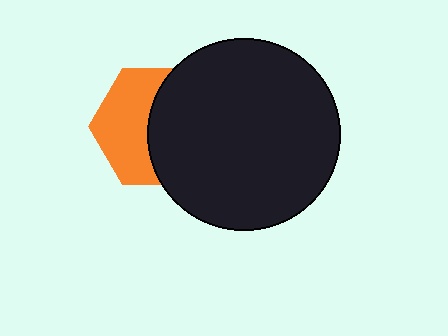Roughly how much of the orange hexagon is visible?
About half of it is visible (roughly 49%).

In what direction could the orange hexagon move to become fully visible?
The orange hexagon could move left. That would shift it out from behind the black circle entirely.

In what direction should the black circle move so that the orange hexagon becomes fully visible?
The black circle should move right. That is the shortest direction to clear the overlap and leave the orange hexagon fully visible.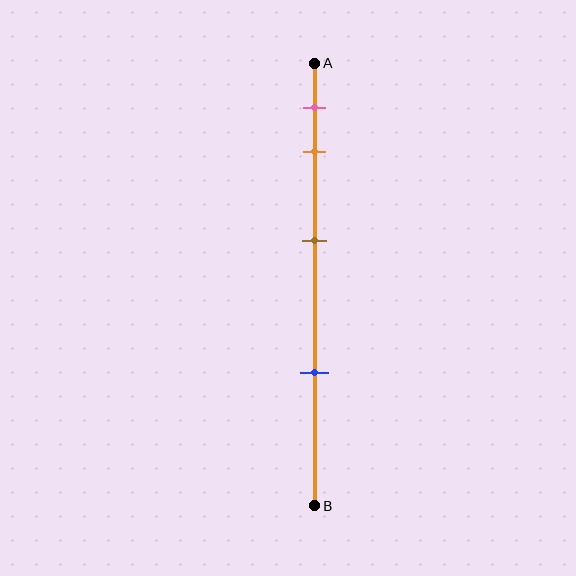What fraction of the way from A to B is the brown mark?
The brown mark is approximately 40% (0.4) of the way from A to B.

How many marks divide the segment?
There are 4 marks dividing the segment.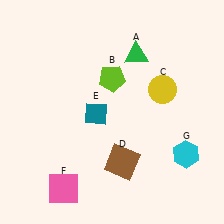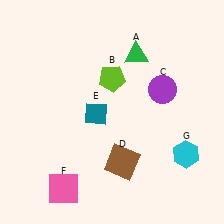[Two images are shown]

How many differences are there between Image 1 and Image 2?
There is 1 difference between the two images.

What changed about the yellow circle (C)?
In Image 1, C is yellow. In Image 2, it changed to purple.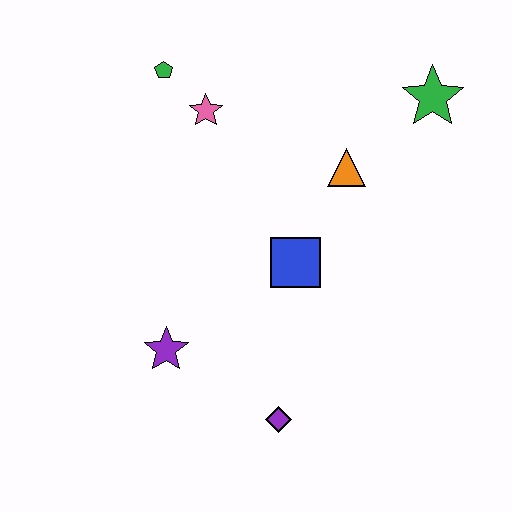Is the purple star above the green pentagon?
No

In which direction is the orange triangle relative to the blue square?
The orange triangle is above the blue square.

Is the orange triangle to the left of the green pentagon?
No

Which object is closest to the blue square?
The orange triangle is closest to the blue square.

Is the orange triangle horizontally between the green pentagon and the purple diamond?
No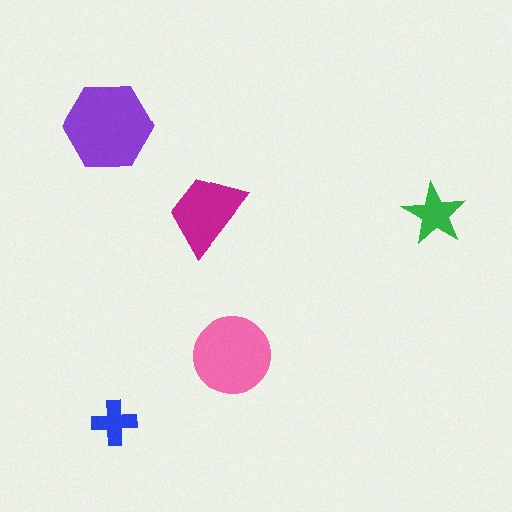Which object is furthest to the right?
The green star is rightmost.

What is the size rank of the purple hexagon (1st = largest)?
1st.